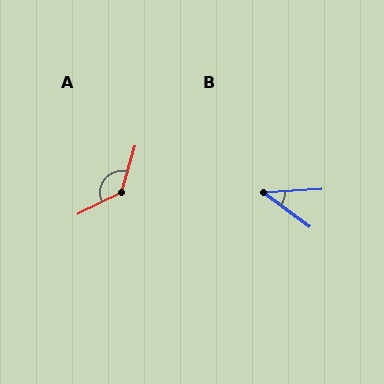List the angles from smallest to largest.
B (40°), A (133°).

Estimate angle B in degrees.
Approximately 40 degrees.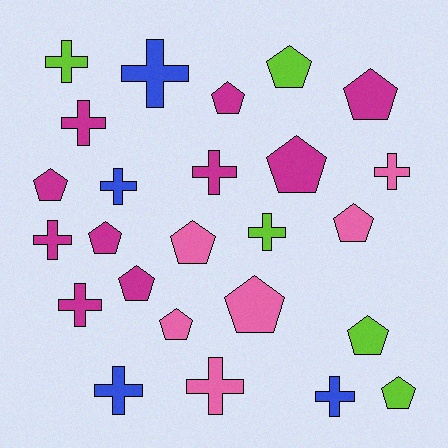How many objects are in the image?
There are 25 objects.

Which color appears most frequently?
Magenta, with 10 objects.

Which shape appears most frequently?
Pentagon, with 13 objects.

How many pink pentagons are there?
There are 4 pink pentagons.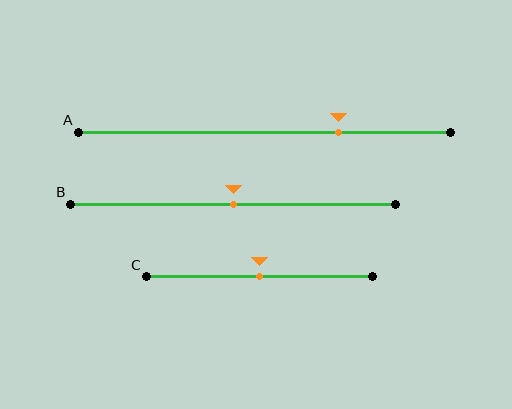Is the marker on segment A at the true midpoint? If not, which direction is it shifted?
No, the marker on segment A is shifted to the right by about 20% of the segment length.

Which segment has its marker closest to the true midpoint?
Segment B has its marker closest to the true midpoint.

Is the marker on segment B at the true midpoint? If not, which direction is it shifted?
Yes, the marker on segment B is at the true midpoint.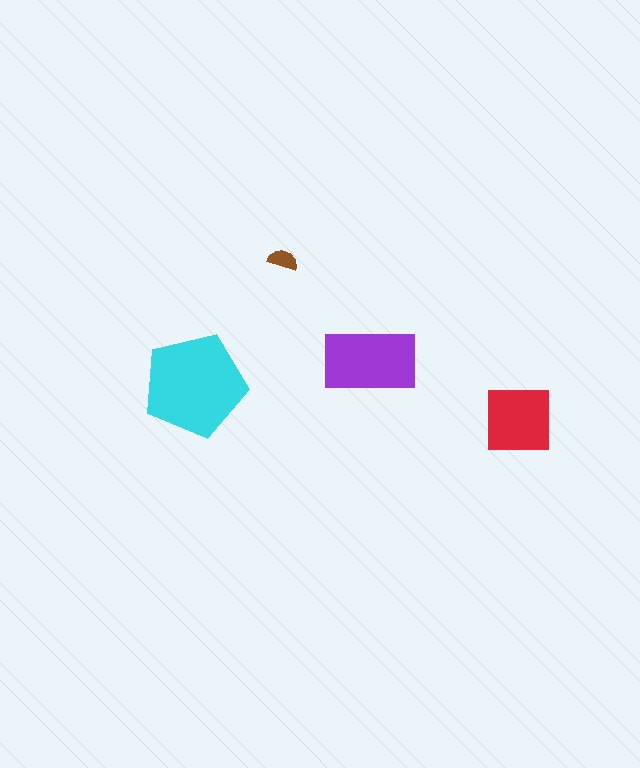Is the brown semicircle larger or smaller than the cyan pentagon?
Smaller.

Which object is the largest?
The cyan pentagon.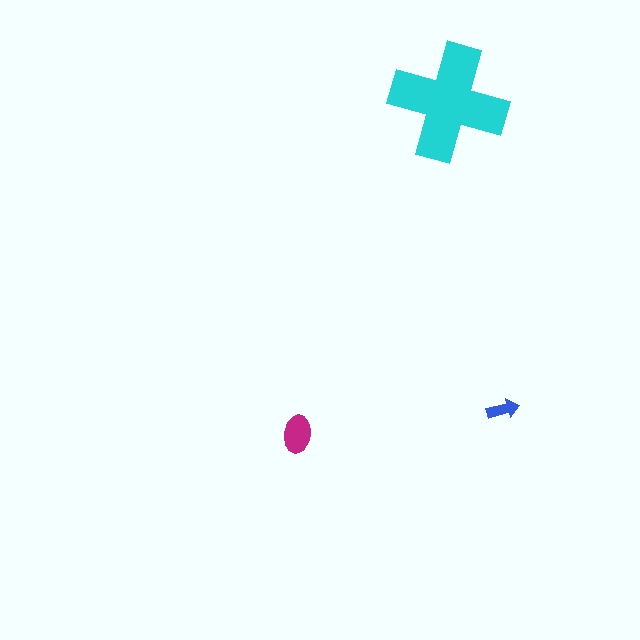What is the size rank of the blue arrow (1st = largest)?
3rd.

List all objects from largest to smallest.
The cyan cross, the magenta ellipse, the blue arrow.